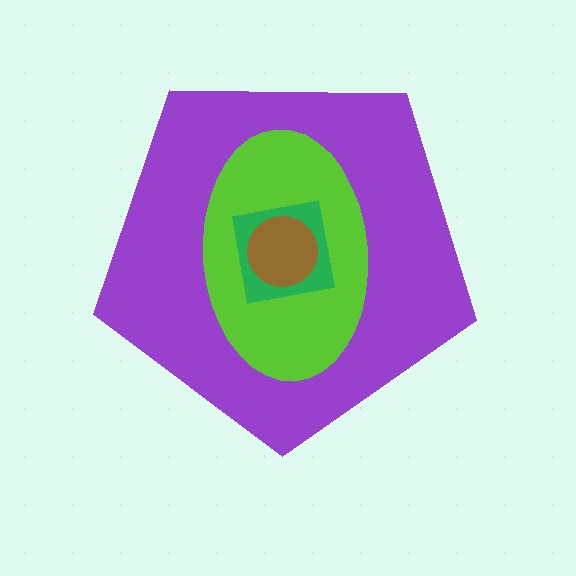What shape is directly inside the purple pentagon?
The lime ellipse.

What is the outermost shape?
The purple pentagon.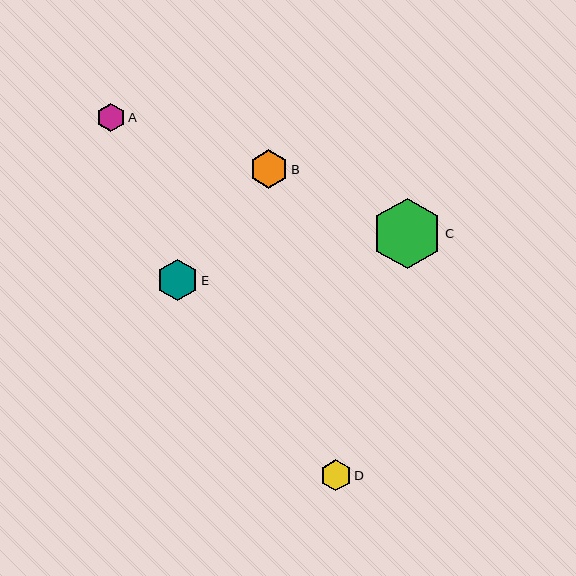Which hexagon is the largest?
Hexagon C is the largest with a size of approximately 71 pixels.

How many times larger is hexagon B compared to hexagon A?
Hexagon B is approximately 1.4 times the size of hexagon A.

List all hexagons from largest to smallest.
From largest to smallest: C, E, B, D, A.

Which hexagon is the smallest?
Hexagon A is the smallest with a size of approximately 29 pixels.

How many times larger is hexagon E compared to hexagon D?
Hexagon E is approximately 1.3 times the size of hexagon D.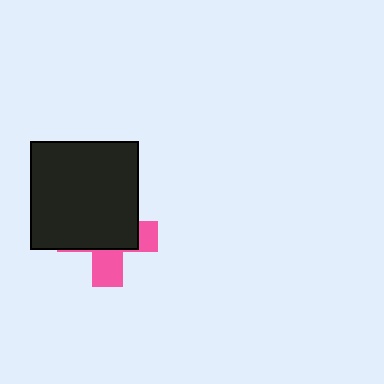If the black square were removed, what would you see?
You would see the complete pink cross.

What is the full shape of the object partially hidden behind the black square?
The partially hidden object is a pink cross.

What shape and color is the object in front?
The object in front is a black square.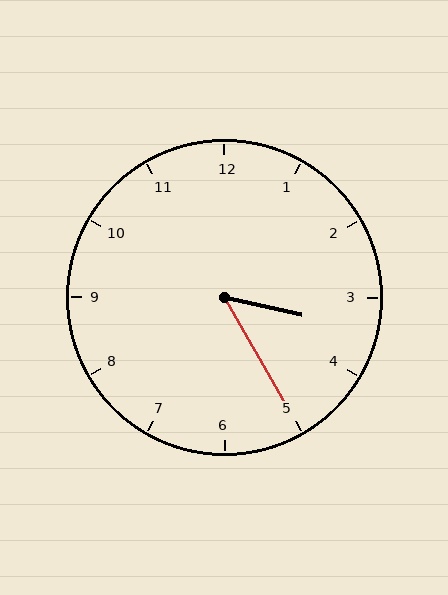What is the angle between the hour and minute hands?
Approximately 48 degrees.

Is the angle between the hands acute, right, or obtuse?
It is acute.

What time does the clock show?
3:25.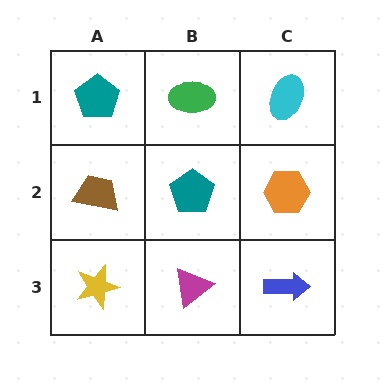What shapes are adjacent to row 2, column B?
A green ellipse (row 1, column B), a magenta triangle (row 3, column B), a brown trapezoid (row 2, column A), an orange hexagon (row 2, column C).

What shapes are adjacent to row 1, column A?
A brown trapezoid (row 2, column A), a green ellipse (row 1, column B).